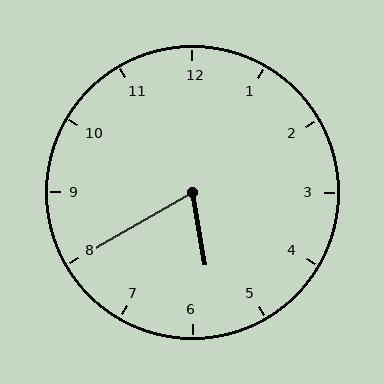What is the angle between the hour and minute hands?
Approximately 70 degrees.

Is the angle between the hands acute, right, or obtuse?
It is acute.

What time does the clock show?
5:40.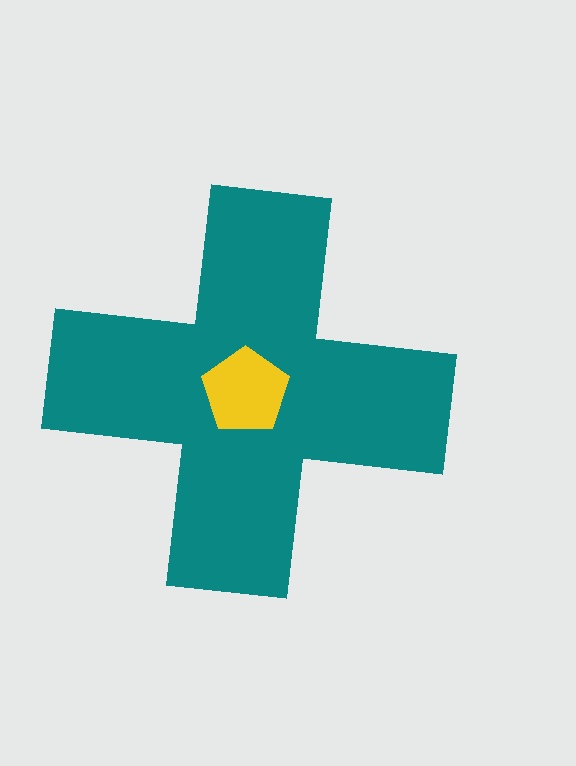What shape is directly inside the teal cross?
The yellow pentagon.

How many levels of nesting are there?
2.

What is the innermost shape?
The yellow pentagon.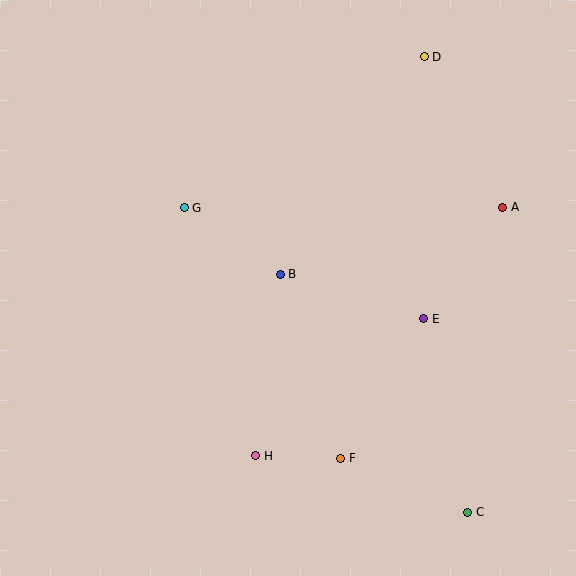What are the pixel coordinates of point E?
Point E is at (424, 319).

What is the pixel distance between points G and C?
The distance between G and C is 416 pixels.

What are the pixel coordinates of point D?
Point D is at (424, 57).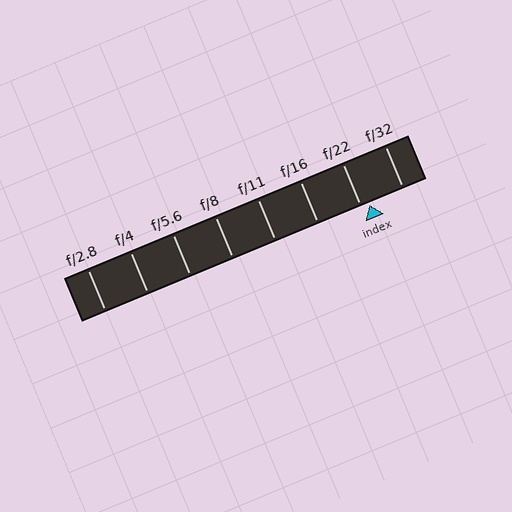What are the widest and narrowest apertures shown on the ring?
The widest aperture shown is f/2.8 and the narrowest is f/32.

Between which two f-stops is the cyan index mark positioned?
The index mark is between f/22 and f/32.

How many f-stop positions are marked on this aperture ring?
There are 8 f-stop positions marked.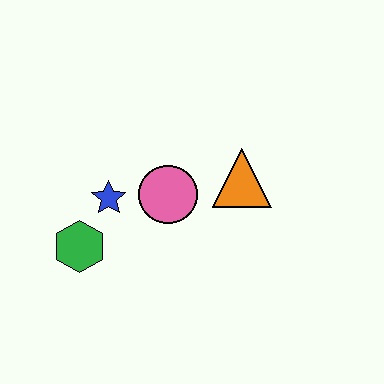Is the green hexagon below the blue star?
Yes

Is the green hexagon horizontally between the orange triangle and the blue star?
No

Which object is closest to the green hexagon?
The blue star is closest to the green hexagon.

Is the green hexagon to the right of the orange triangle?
No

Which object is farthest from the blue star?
The orange triangle is farthest from the blue star.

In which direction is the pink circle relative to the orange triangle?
The pink circle is to the left of the orange triangle.